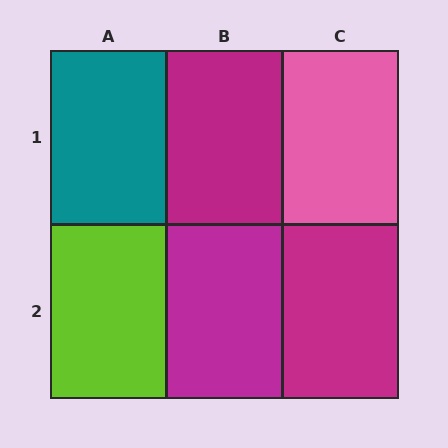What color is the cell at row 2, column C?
Magenta.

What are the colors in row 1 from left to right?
Teal, magenta, pink.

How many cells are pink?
1 cell is pink.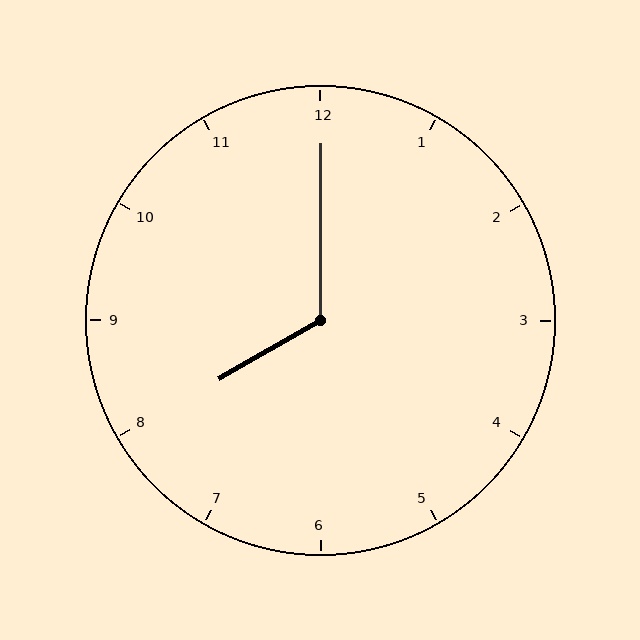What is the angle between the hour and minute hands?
Approximately 120 degrees.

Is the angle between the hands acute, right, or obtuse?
It is obtuse.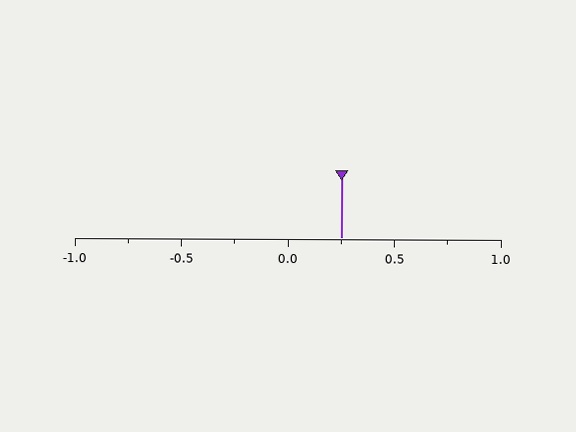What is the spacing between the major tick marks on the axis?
The major ticks are spaced 0.5 apart.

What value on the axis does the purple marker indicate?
The marker indicates approximately 0.25.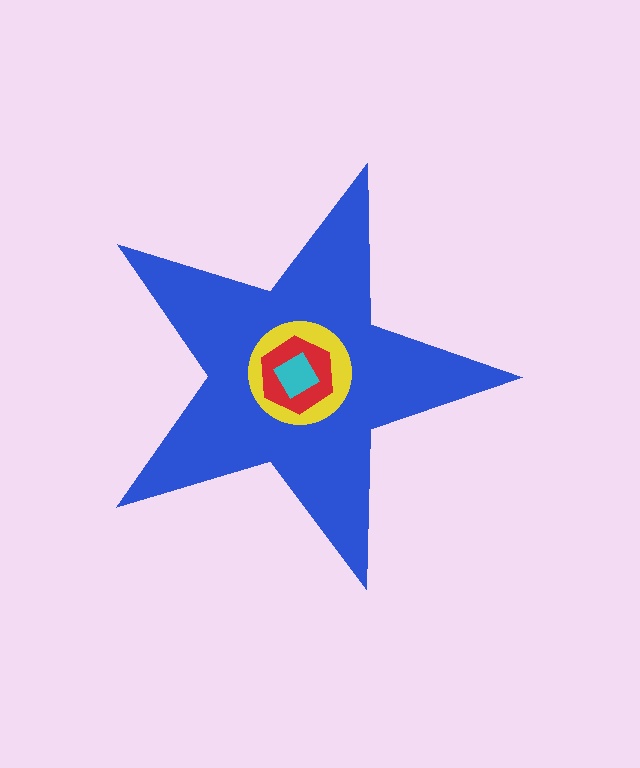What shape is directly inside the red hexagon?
The cyan diamond.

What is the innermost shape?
The cyan diamond.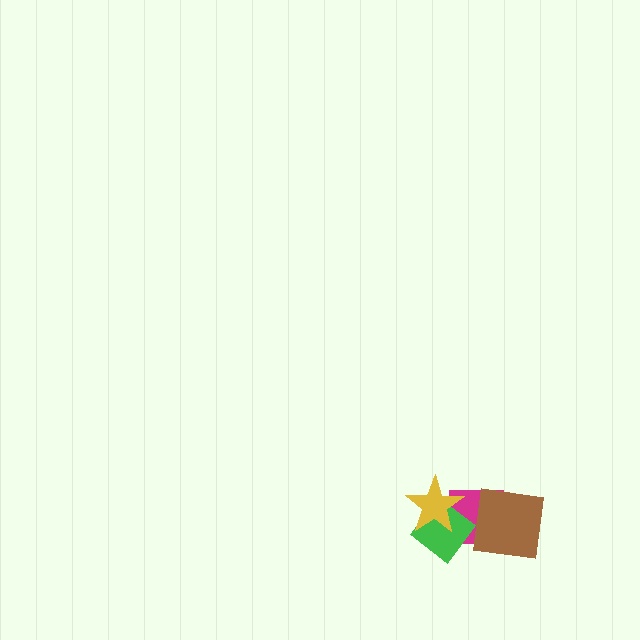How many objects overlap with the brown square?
2 objects overlap with the brown square.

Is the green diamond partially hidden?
Yes, it is partially covered by another shape.